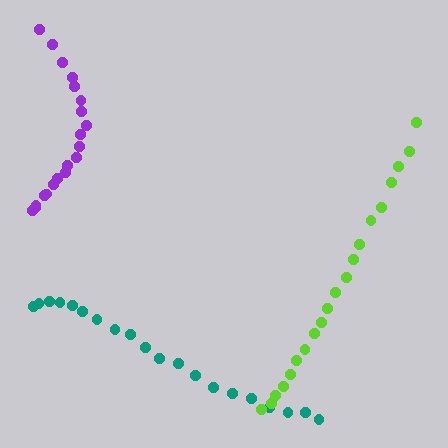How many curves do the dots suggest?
There are 3 distinct paths.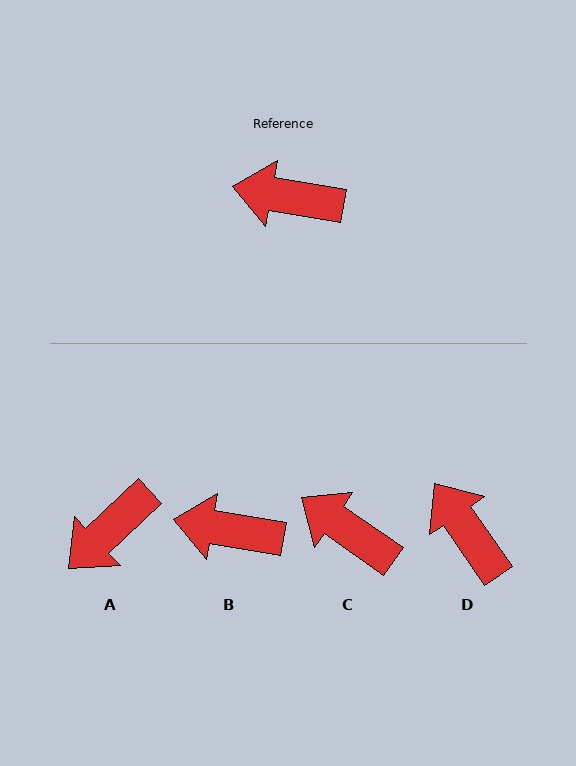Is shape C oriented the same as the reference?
No, it is off by about 25 degrees.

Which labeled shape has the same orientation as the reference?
B.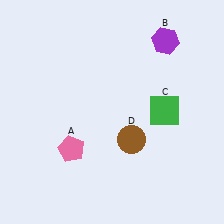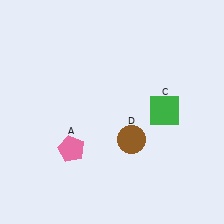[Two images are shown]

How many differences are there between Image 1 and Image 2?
There is 1 difference between the two images.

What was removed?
The purple hexagon (B) was removed in Image 2.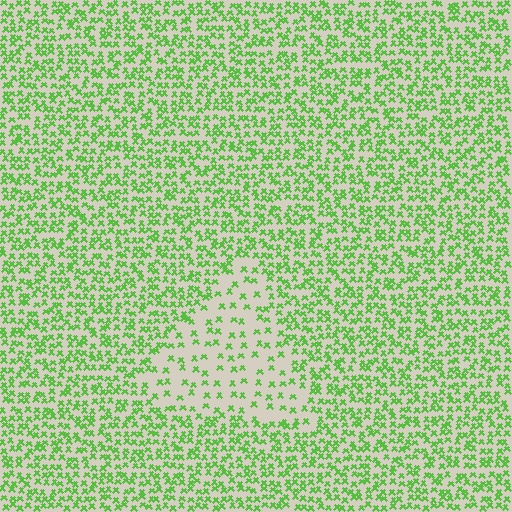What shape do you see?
I see a triangle.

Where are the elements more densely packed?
The elements are more densely packed outside the triangle boundary.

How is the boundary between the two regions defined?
The boundary is defined by a change in element density (approximately 2.4x ratio). All elements are the same color, size, and shape.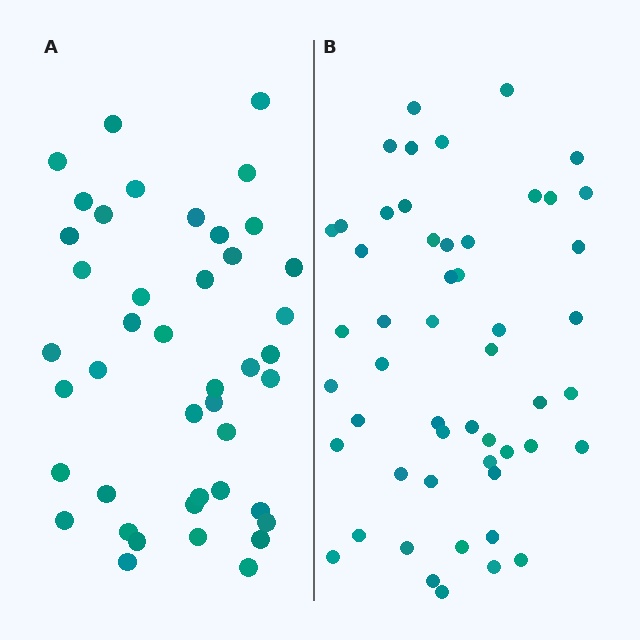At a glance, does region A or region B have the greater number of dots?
Region B (the right region) has more dots.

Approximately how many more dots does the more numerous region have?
Region B has roughly 8 or so more dots than region A.